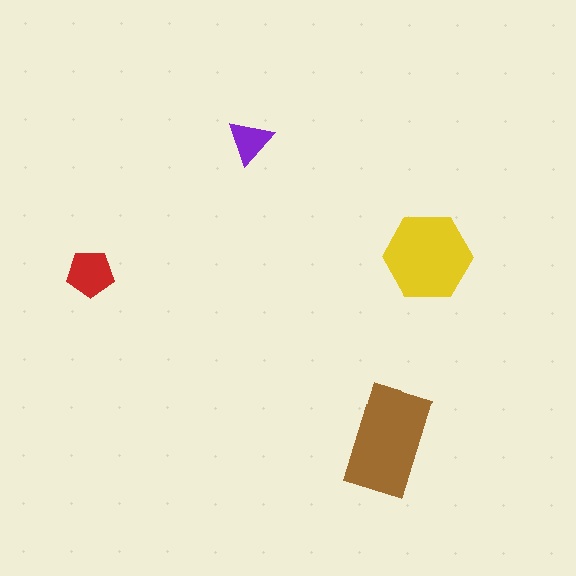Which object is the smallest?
The purple triangle.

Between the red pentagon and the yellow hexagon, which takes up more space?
The yellow hexagon.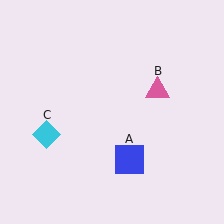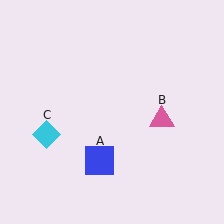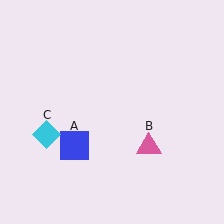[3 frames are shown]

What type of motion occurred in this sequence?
The blue square (object A), pink triangle (object B) rotated clockwise around the center of the scene.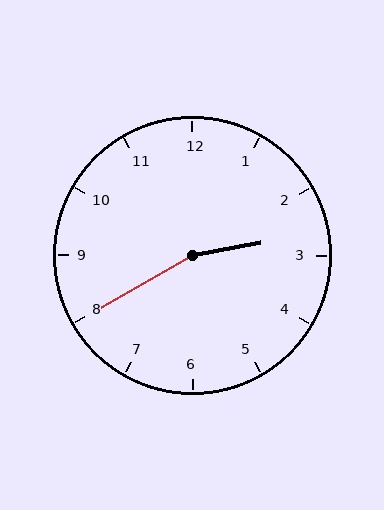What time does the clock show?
2:40.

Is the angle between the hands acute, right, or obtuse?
It is obtuse.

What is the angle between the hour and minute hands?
Approximately 160 degrees.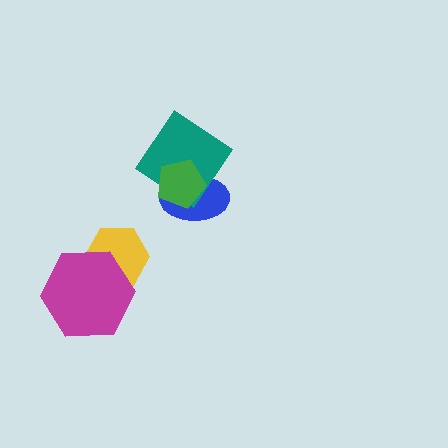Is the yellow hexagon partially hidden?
Yes, it is partially covered by another shape.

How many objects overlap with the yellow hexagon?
1 object overlaps with the yellow hexagon.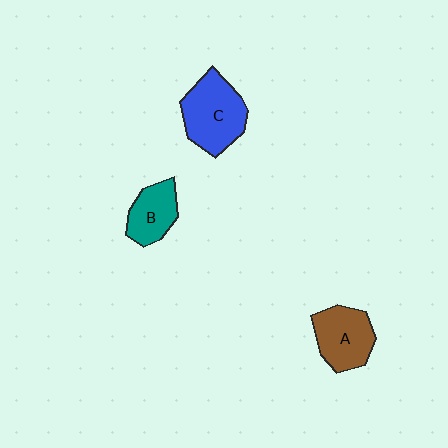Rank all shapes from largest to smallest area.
From largest to smallest: C (blue), A (brown), B (teal).